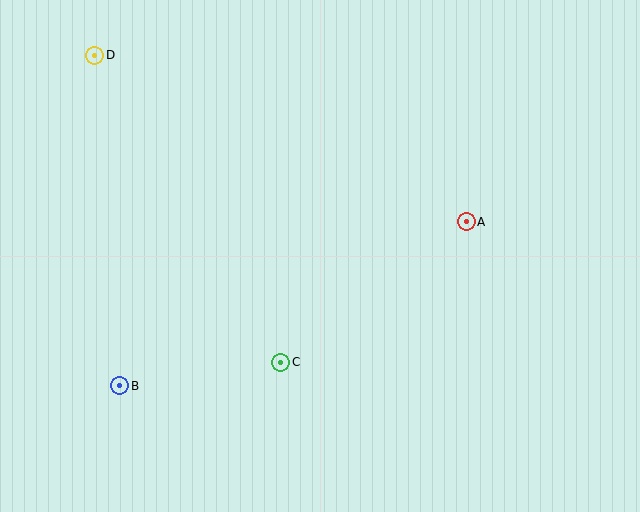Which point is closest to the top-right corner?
Point A is closest to the top-right corner.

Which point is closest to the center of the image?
Point C at (281, 362) is closest to the center.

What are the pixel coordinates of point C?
Point C is at (281, 362).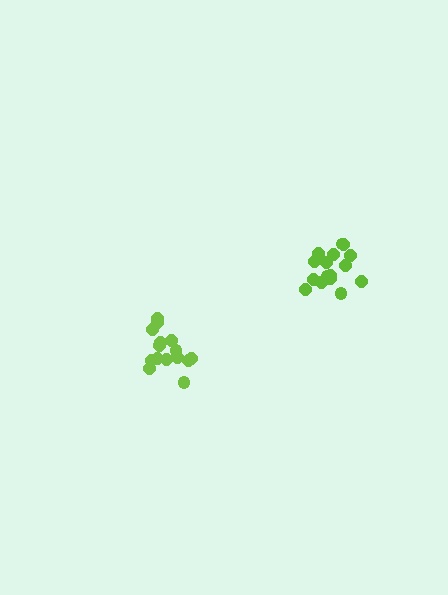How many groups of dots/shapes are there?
There are 2 groups.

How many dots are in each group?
Group 1: 18 dots, Group 2: 15 dots (33 total).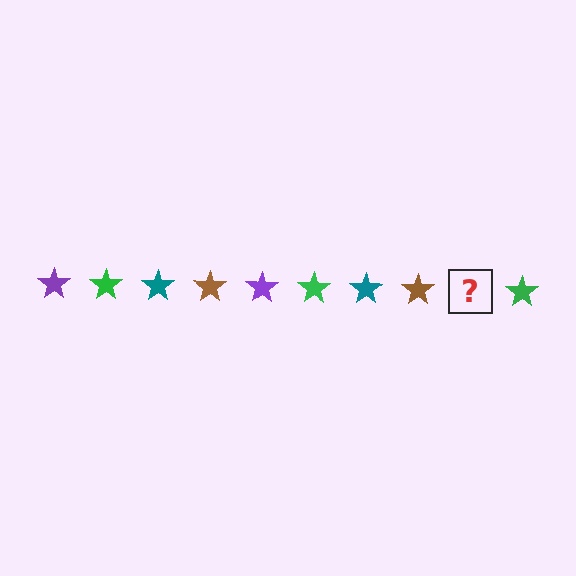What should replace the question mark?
The question mark should be replaced with a purple star.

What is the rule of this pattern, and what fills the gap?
The rule is that the pattern cycles through purple, green, teal, brown stars. The gap should be filled with a purple star.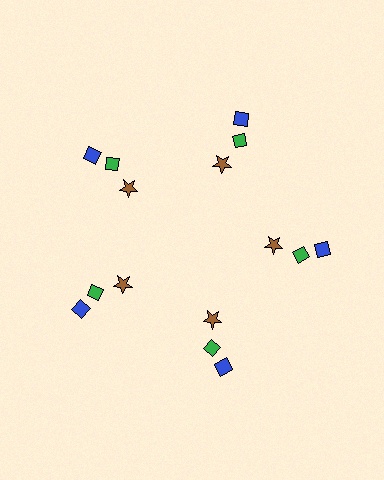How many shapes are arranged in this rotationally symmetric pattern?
There are 15 shapes, arranged in 5 groups of 3.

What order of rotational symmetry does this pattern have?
This pattern has 5-fold rotational symmetry.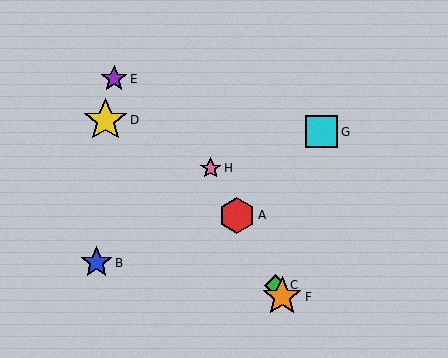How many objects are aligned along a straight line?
4 objects (A, C, F, H) are aligned along a straight line.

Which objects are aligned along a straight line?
Objects A, C, F, H are aligned along a straight line.